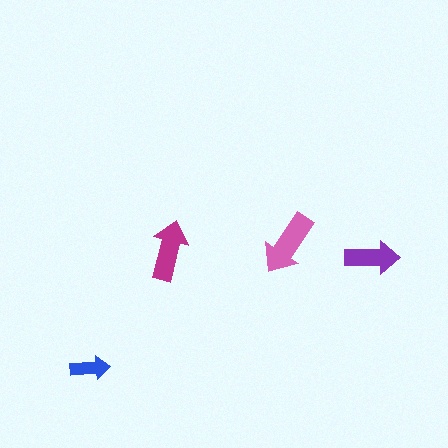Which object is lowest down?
The blue arrow is bottommost.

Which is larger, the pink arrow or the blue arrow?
The pink one.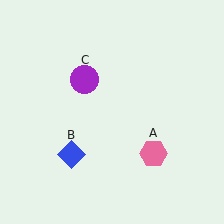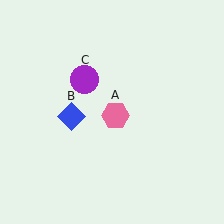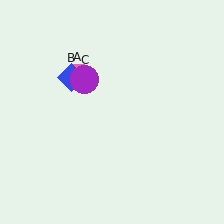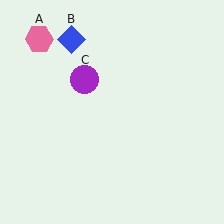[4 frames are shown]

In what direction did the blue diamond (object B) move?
The blue diamond (object B) moved up.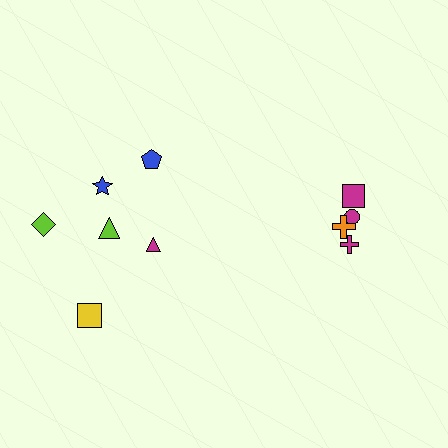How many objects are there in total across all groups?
There are 10 objects.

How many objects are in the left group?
There are 6 objects.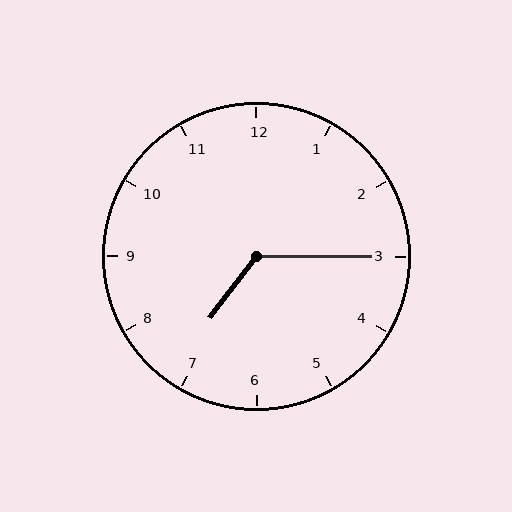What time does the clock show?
7:15.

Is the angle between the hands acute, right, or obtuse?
It is obtuse.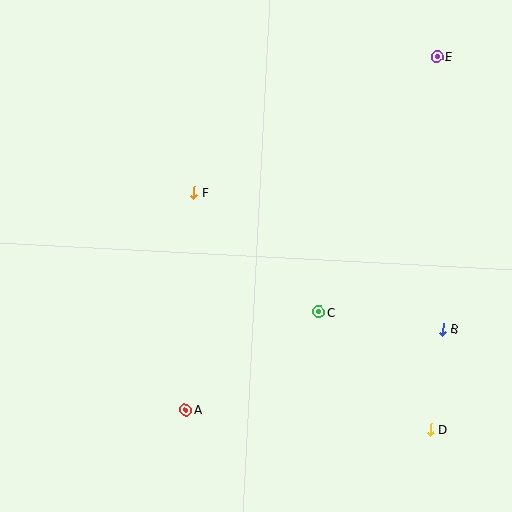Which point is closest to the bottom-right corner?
Point D is closest to the bottom-right corner.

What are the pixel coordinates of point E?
Point E is at (437, 56).